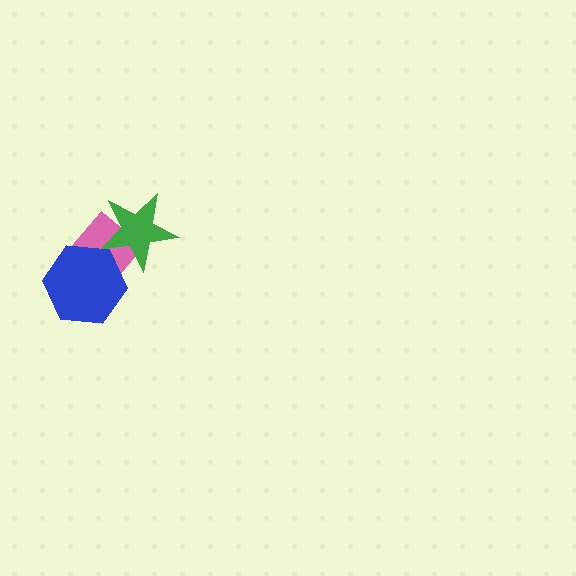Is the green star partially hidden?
No, no other shape covers it.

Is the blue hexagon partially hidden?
Yes, it is partially covered by another shape.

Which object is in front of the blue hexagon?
The green star is in front of the blue hexagon.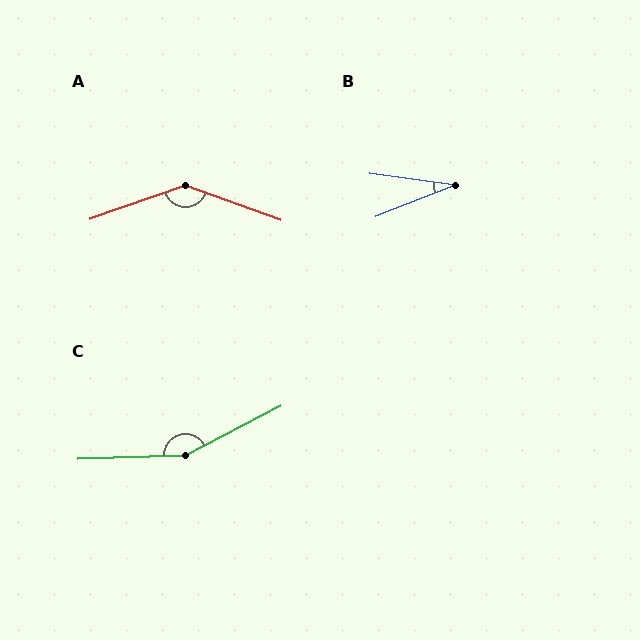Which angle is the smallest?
B, at approximately 29 degrees.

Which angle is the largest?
C, at approximately 154 degrees.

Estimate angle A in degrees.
Approximately 141 degrees.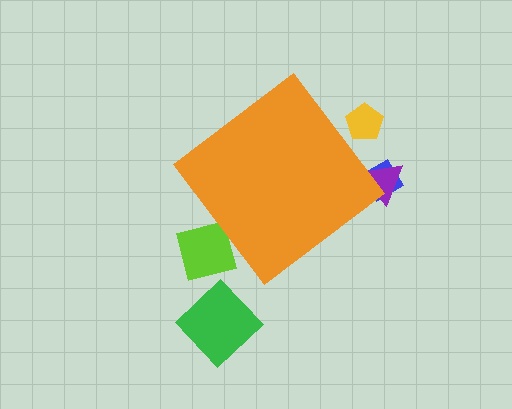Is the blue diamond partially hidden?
Yes, the blue diamond is partially hidden behind the orange diamond.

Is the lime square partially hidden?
Yes, the lime square is partially hidden behind the orange diamond.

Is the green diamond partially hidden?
No, the green diamond is fully visible.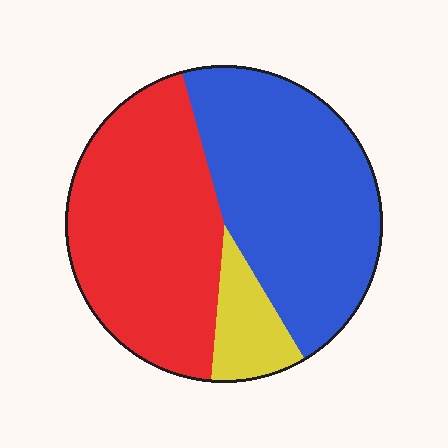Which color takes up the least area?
Yellow, at roughly 10%.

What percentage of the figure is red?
Red covers around 45% of the figure.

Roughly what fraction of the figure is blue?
Blue covers roughly 45% of the figure.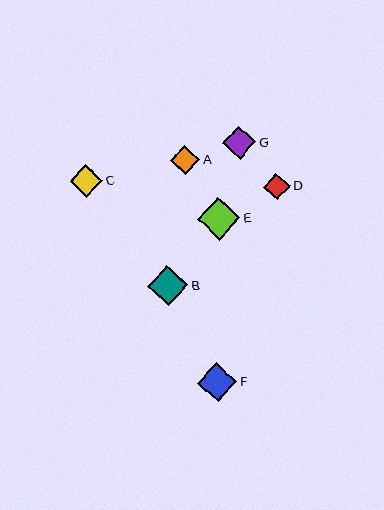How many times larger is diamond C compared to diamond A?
Diamond C is approximately 1.1 times the size of diamond A.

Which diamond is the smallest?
Diamond D is the smallest with a size of approximately 27 pixels.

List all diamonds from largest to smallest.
From largest to smallest: E, B, F, C, G, A, D.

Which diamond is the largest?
Diamond E is the largest with a size of approximately 43 pixels.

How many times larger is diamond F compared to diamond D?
Diamond F is approximately 1.5 times the size of diamond D.